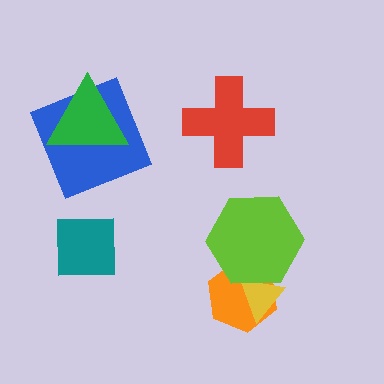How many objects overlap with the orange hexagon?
2 objects overlap with the orange hexagon.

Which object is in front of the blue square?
The green triangle is in front of the blue square.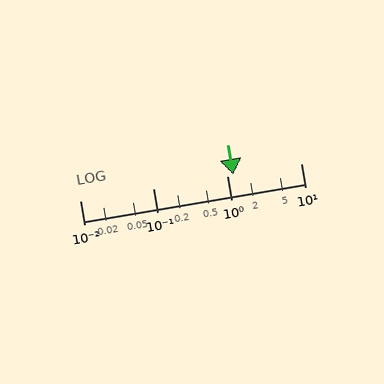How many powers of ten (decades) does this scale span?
The scale spans 3 decades, from 0.01 to 10.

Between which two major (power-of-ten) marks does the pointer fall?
The pointer is between 1 and 10.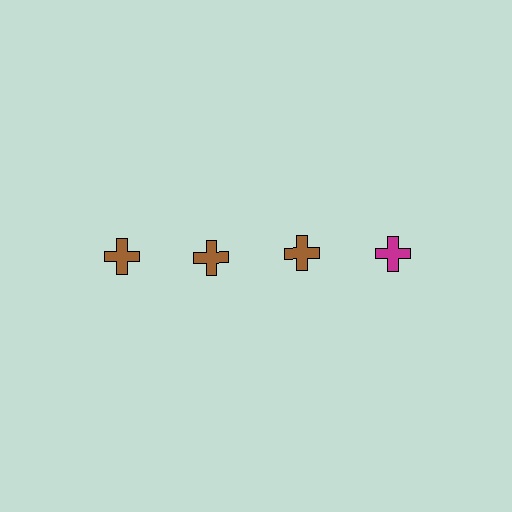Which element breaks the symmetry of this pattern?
The magenta cross in the top row, second from right column breaks the symmetry. All other shapes are brown crosses.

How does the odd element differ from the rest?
It has a different color: magenta instead of brown.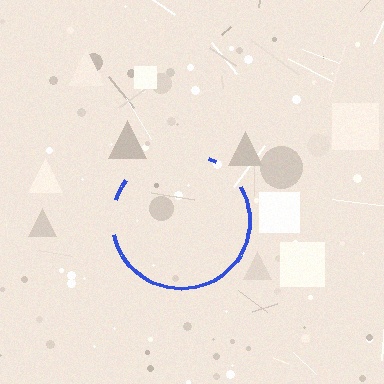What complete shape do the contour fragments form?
The contour fragments form a circle.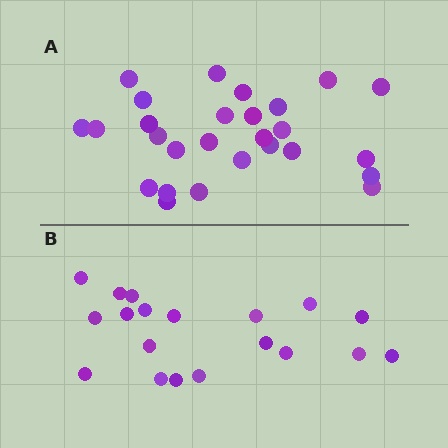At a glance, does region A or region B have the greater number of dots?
Region A (the top region) has more dots.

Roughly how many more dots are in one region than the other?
Region A has roughly 8 or so more dots than region B.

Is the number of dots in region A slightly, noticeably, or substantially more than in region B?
Region A has noticeably more, but not dramatically so. The ratio is roughly 1.4 to 1.